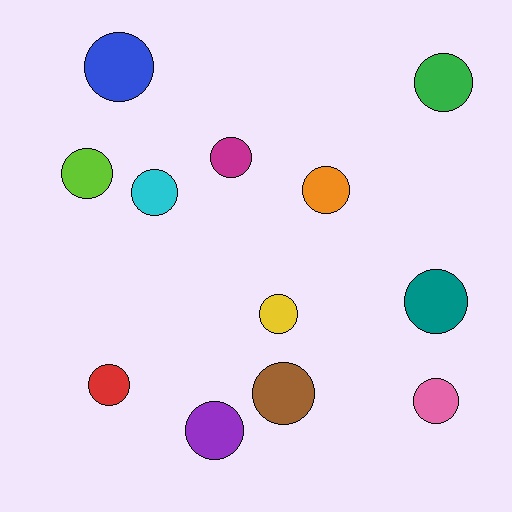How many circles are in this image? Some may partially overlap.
There are 12 circles.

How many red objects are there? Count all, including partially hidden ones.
There is 1 red object.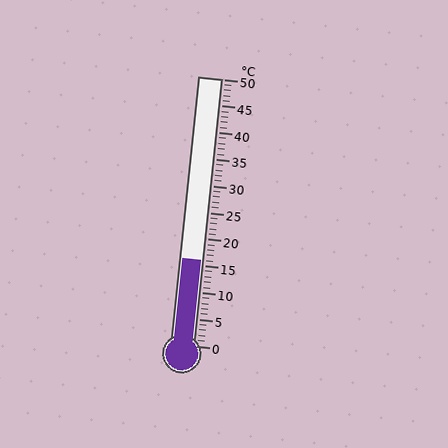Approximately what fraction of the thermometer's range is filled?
The thermometer is filled to approximately 30% of its range.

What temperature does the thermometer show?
The thermometer shows approximately 16°C.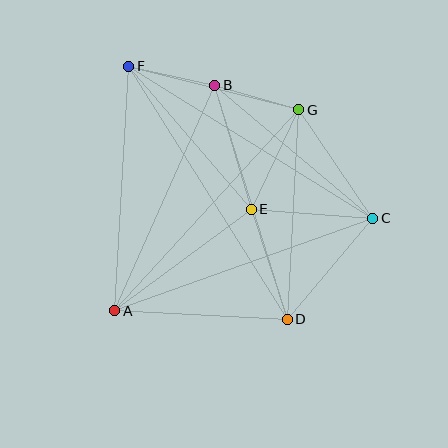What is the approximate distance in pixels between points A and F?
The distance between A and F is approximately 245 pixels.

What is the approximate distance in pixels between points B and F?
The distance between B and F is approximately 88 pixels.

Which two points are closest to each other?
Points B and G are closest to each other.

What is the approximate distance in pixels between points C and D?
The distance between C and D is approximately 132 pixels.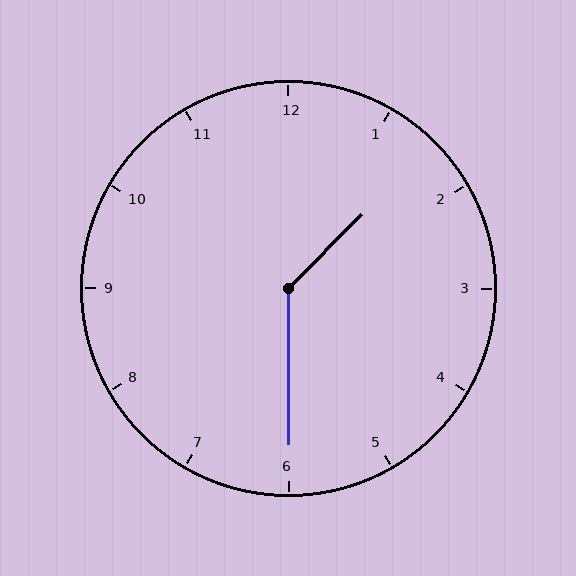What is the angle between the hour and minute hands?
Approximately 135 degrees.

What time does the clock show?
1:30.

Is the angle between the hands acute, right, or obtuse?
It is obtuse.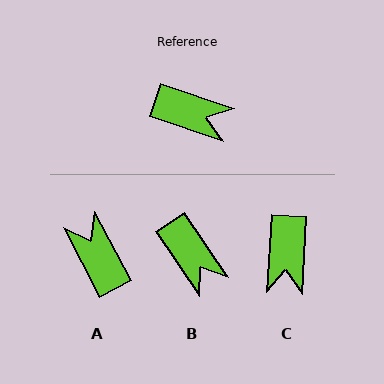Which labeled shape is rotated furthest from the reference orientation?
A, about 136 degrees away.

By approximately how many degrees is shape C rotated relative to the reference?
Approximately 75 degrees clockwise.